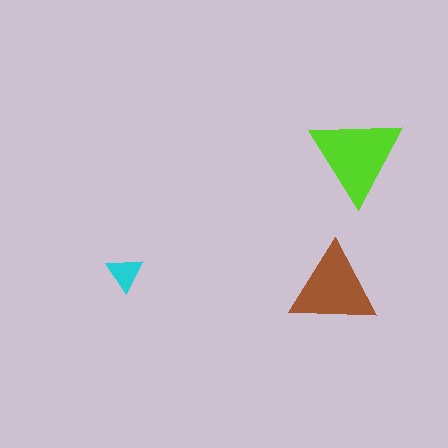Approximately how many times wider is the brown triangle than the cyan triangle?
About 2.5 times wider.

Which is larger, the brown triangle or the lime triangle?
The lime one.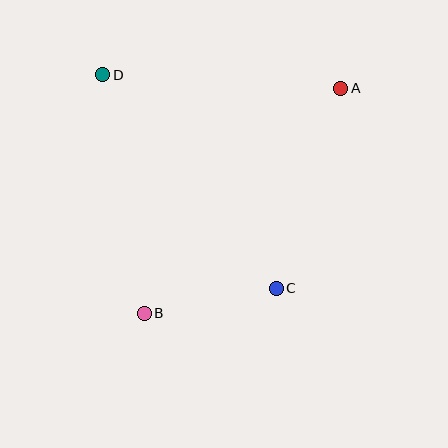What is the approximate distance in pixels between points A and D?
The distance between A and D is approximately 239 pixels.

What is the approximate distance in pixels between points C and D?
The distance between C and D is approximately 275 pixels.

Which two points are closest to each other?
Points B and C are closest to each other.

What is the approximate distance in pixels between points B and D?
The distance between B and D is approximately 242 pixels.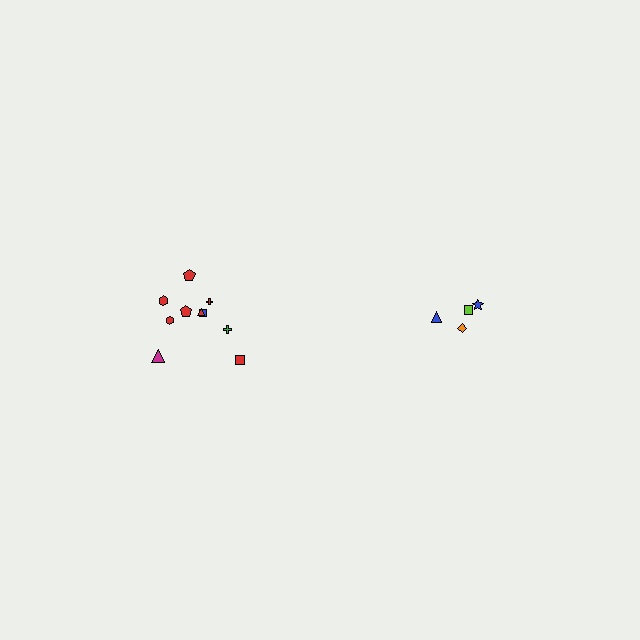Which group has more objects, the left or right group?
The left group.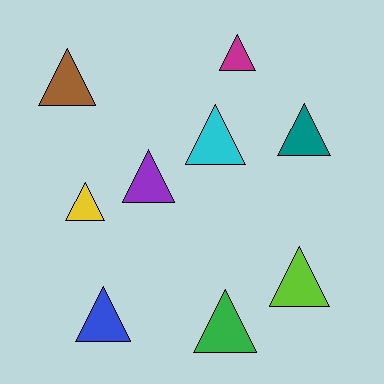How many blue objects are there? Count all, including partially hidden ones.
There is 1 blue object.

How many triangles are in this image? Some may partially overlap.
There are 9 triangles.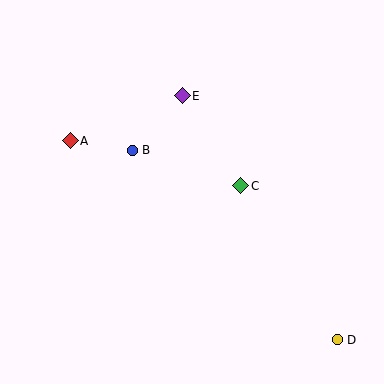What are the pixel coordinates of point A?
Point A is at (70, 141).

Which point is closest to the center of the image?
Point C at (241, 186) is closest to the center.